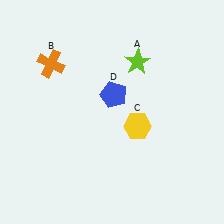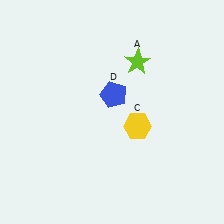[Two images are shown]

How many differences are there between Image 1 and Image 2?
There is 1 difference between the two images.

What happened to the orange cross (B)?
The orange cross (B) was removed in Image 2. It was in the top-left area of Image 1.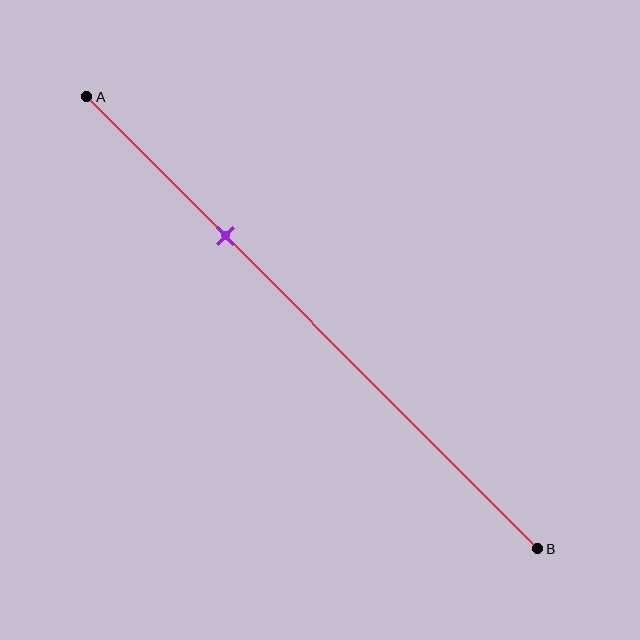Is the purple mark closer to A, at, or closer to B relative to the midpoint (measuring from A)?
The purple mark is closer to point A than the midpoint of segment AB.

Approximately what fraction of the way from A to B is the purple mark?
The purple mark is approximately 30% of the way from A to B.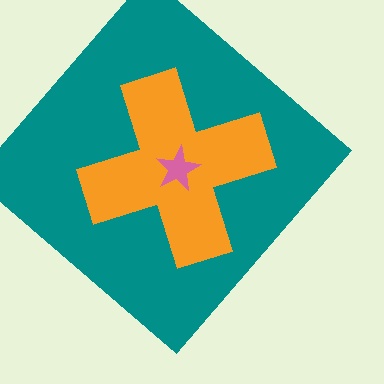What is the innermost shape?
The pink star.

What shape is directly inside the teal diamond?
The orange cross.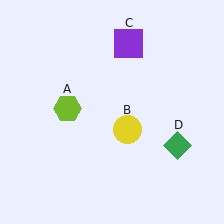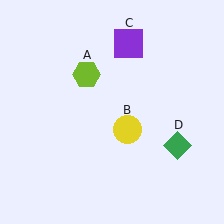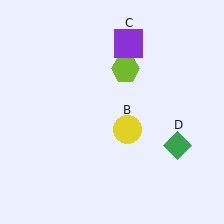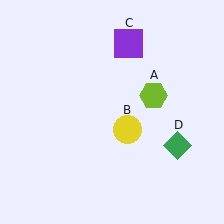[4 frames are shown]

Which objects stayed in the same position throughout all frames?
Yellow circle (object B) and purple square (object C) and green diamond (object D) remained stationary.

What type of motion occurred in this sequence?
The lime hexagon (object A) rotated clockwise around the center of the scene.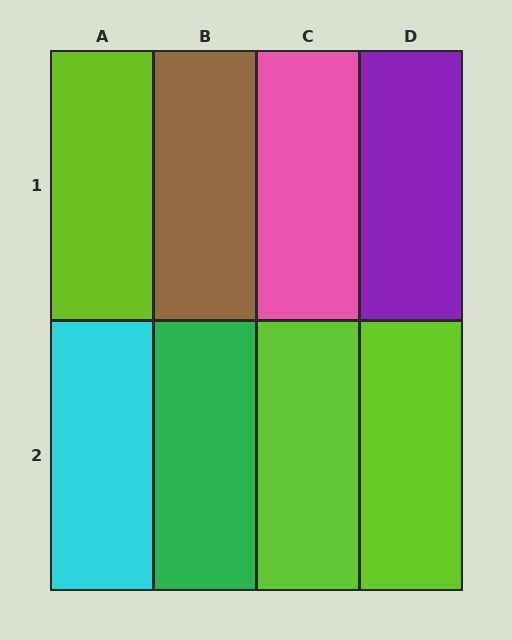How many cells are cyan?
1 cell is cyan.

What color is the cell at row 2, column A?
Cyan.